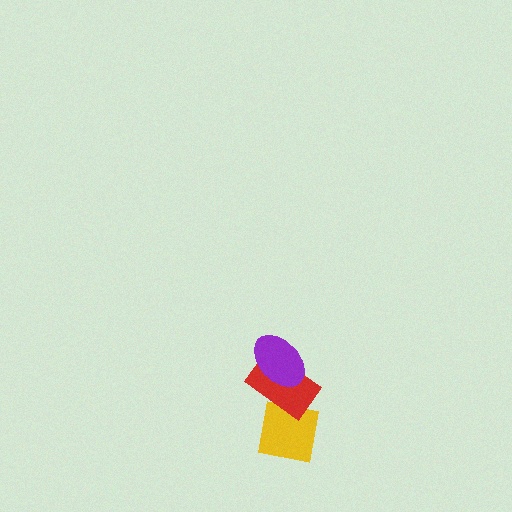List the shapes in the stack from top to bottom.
From top to bottom: the purple ellipse, the red rectangle, the yellow square.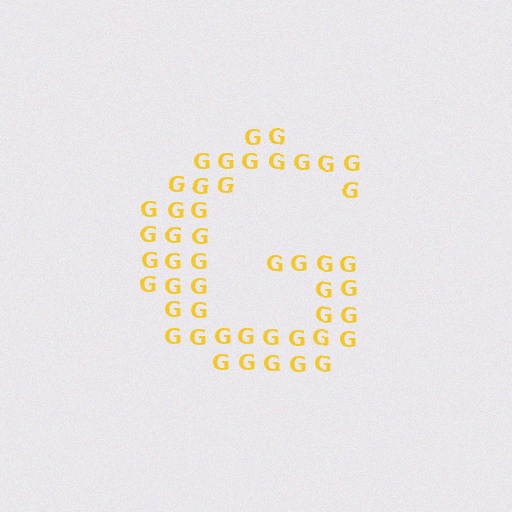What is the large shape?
The large shape is the letter G.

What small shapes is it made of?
It is made of small letter G's.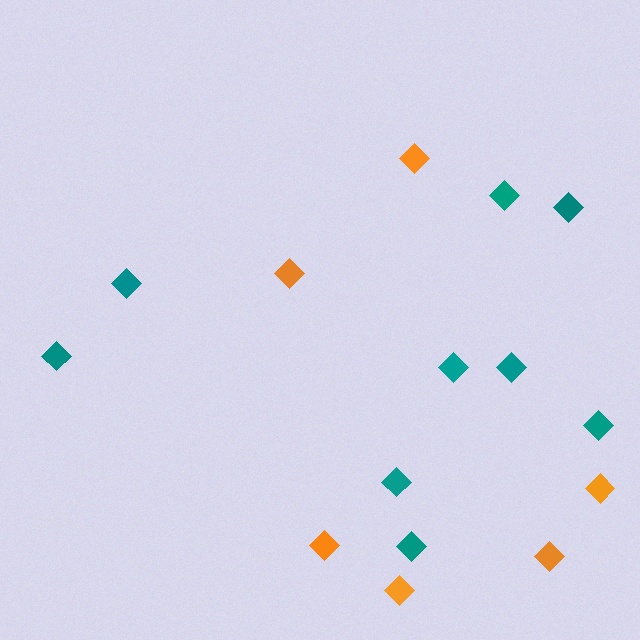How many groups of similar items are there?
There are 2 groups: one group of orange diamonds (6) and one group of teal diamonds (9).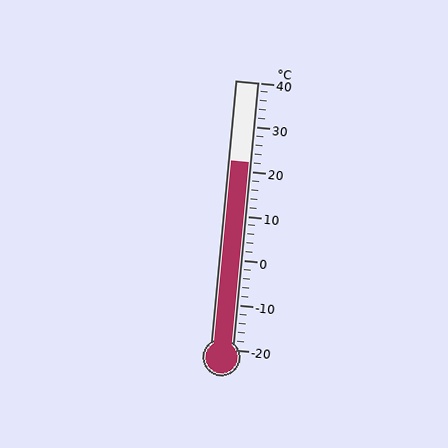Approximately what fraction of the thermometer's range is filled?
The thermometer is filled to approximately 70% of its range.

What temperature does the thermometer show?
The thermometer shows approximately 22°C.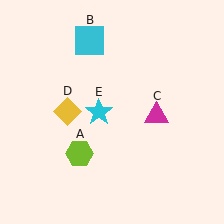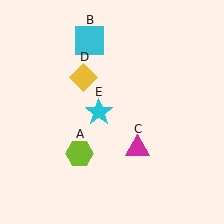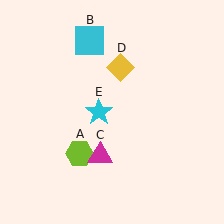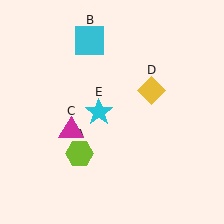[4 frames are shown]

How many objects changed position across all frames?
2 objects changed position: magenta triangle (object C), yellow diamond (object D).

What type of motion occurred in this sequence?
The magenta triangle (object C), yellow diamond (object D) rotated clockwise around the center of the scene.